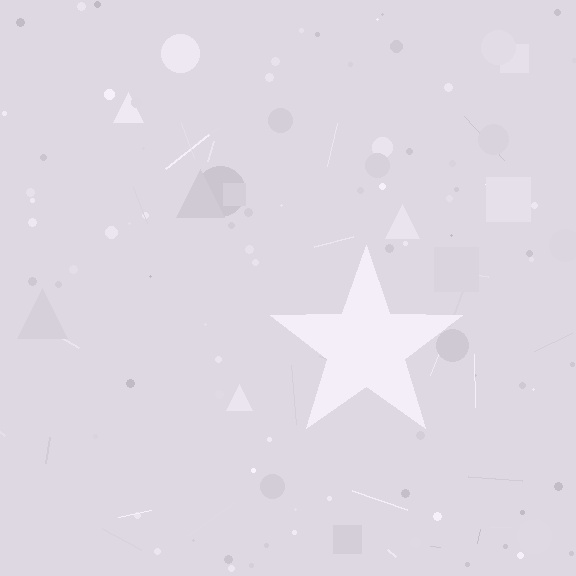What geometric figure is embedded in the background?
A star is embedded in the background.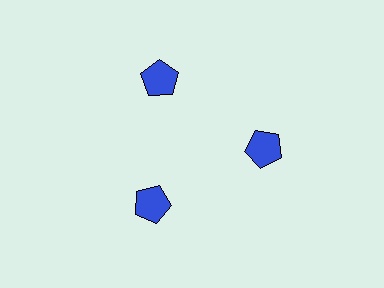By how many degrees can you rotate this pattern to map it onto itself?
The pattern maps onto itself every 120 degrees of rotation.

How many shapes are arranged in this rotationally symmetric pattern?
There are 3 shapes, arranged in 3 groups of 1.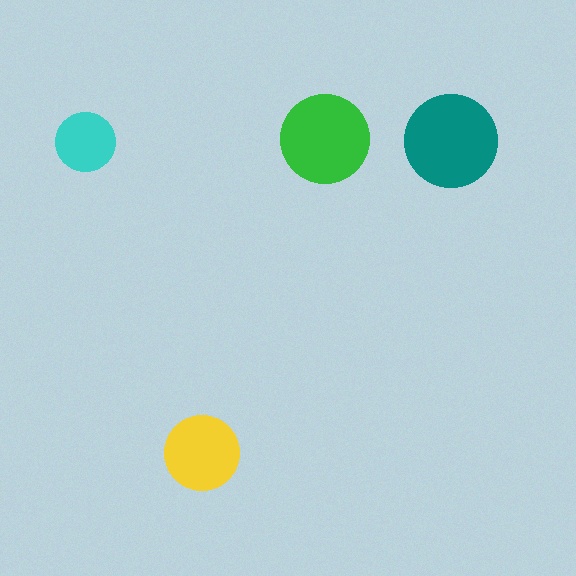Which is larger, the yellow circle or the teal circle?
The teal one.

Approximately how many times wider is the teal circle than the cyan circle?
About 1.5 times wider.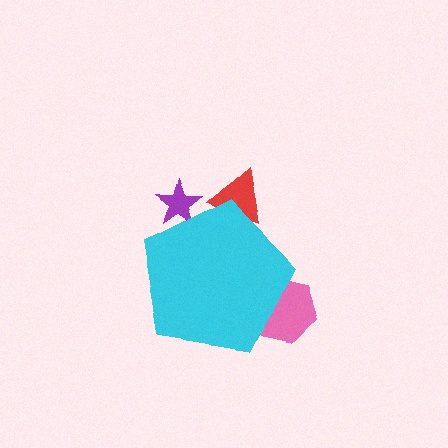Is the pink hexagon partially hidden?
Yes, the pink hexagon is partially hidden behind the cyan pentagon.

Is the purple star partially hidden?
Yes, the purple star is partially hidden behind the cyan pentagon.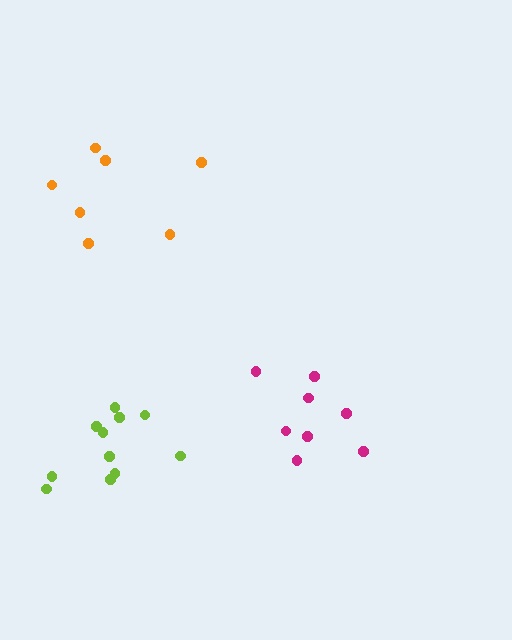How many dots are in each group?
Group 1: 8 dots, Group 2: 11 dots, Group 3: 7 dots (26 total).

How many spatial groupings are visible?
There are 3 spatial groupings.